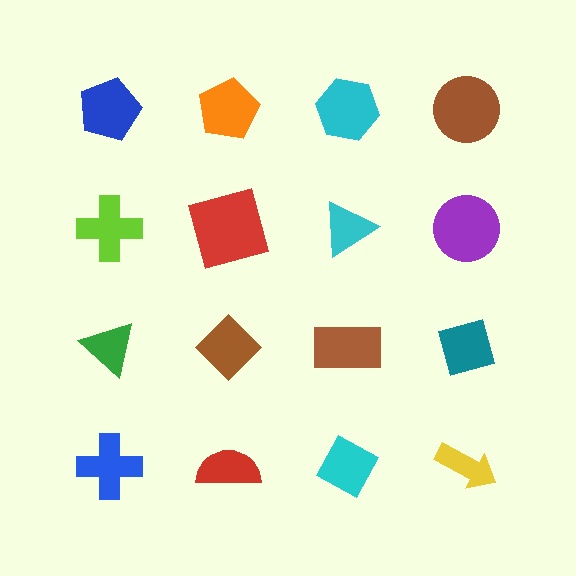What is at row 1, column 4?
A brown circle.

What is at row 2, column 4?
A purple circle.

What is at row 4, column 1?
A blue cross.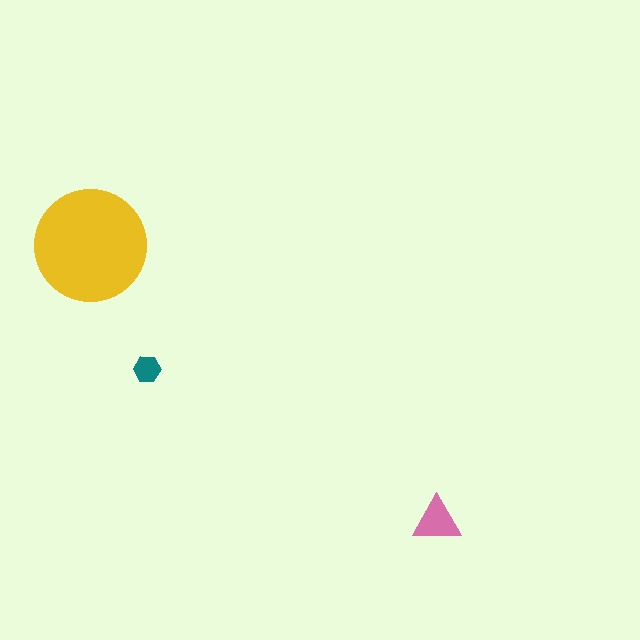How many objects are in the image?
There are 3 objects in the image.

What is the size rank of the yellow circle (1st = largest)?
1st.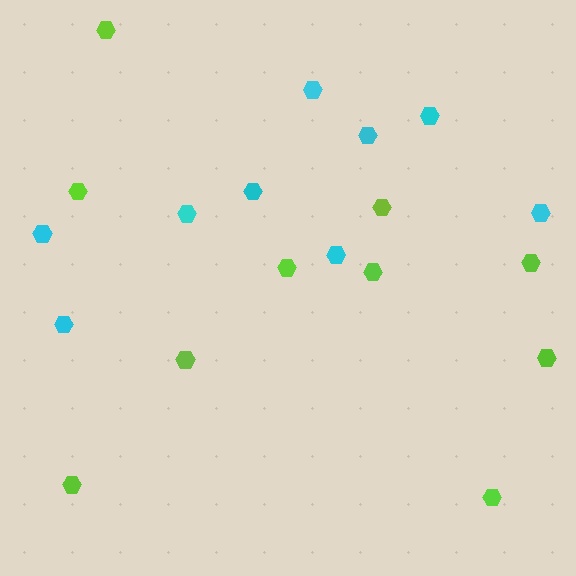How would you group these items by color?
There are 2 groups: one group of cyan hexagons (9) and one group of lime hexagons (10).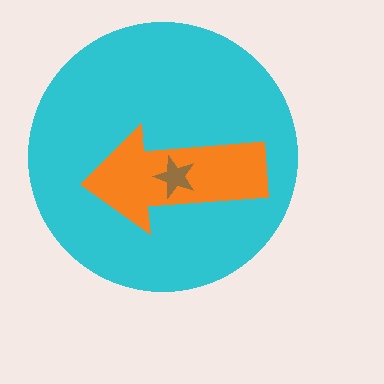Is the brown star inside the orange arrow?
Yes.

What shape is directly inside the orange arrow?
The brown star.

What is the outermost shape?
The cyan circle.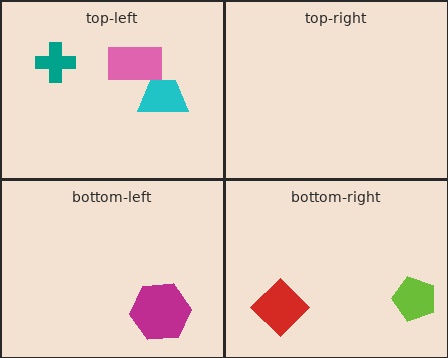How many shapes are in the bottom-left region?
1.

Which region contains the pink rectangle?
The top-left region.